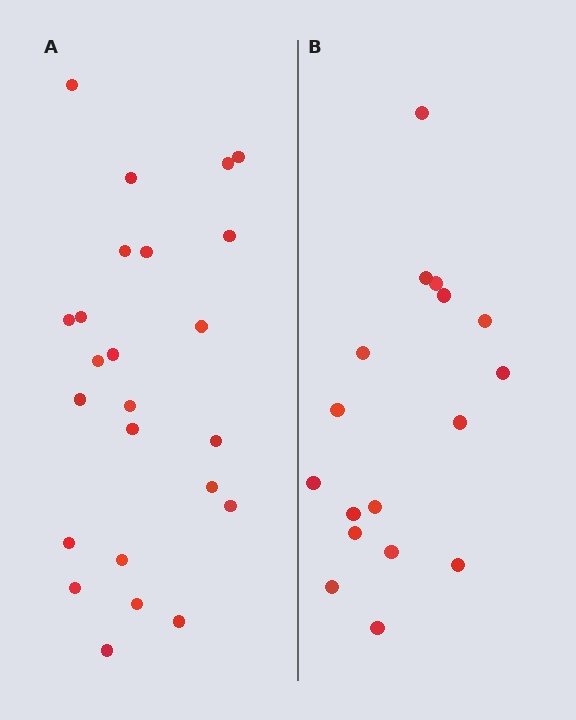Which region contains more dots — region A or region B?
Region A (the left region) has more dots.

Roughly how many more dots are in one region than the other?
Region A has roughly 8 or so more dots than region B.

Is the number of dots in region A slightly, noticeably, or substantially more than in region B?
Region A has noticeably more, but not dramatically so. The ratio is roughly 1.4 to 1.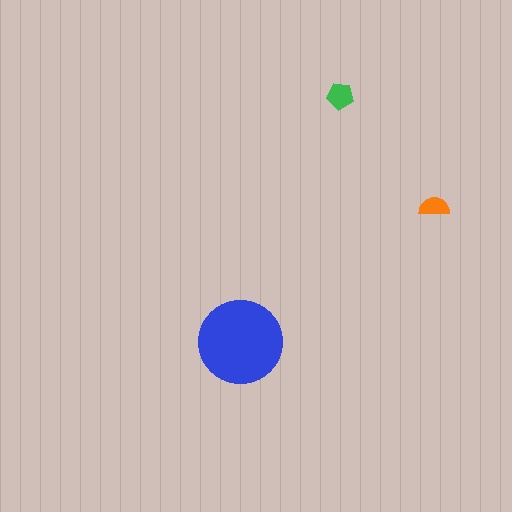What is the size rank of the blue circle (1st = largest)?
1st.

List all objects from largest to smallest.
The blue circle, the green pentagon, the orange semicircle.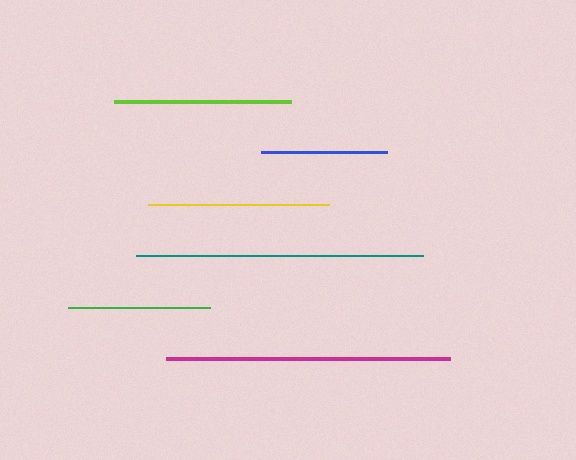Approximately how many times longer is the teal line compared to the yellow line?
The teal line is approximately 1.6 times the length of the yellow line.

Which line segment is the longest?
The teal line is the longest at approximately 287 pixels.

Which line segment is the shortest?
The blue line is the shortest at approximately 126 pixels.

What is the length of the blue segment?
The blue segment is approximately 126 pixels long.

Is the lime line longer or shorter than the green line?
The lime line is longer than the green line.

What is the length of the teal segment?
The teal segment is approximately 287 pixels long.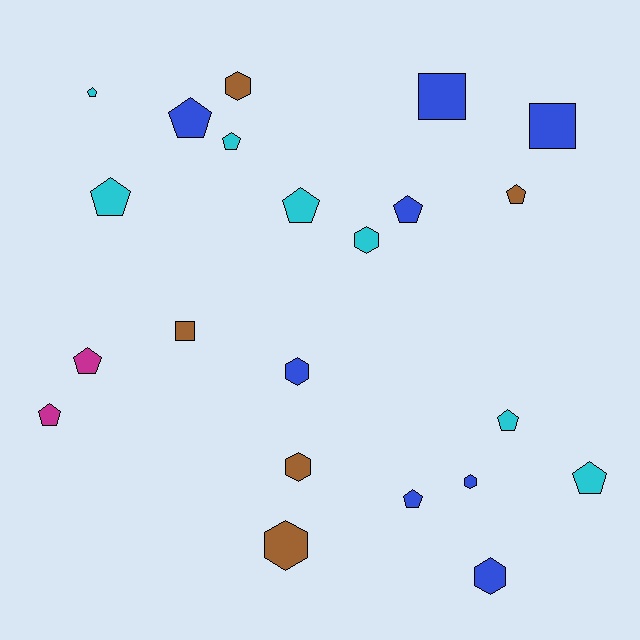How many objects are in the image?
There are 22 objects.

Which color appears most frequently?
Blue, with 8 objects.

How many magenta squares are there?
There are no magenta squares.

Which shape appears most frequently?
Pentagon, with 12 objects.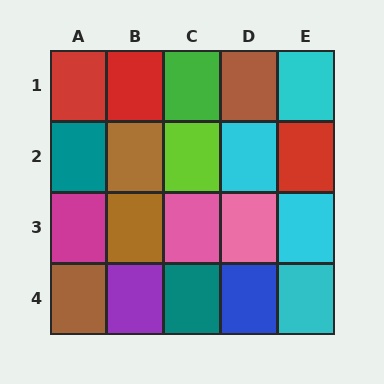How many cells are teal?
2 cells are teal.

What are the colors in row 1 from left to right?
Red, red, green, brown, cyan.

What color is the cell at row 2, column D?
Cyan.